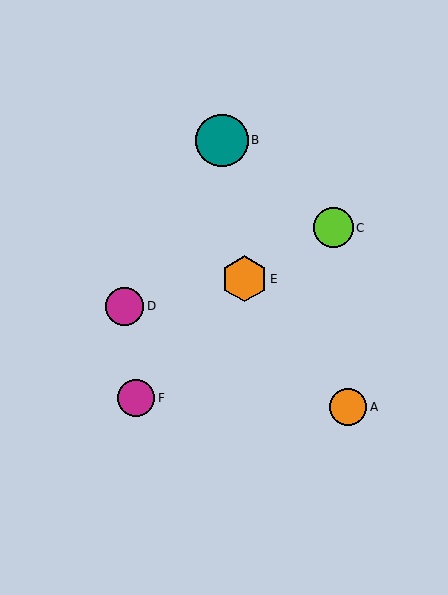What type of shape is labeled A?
Shape A is an orange circle.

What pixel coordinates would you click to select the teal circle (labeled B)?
Click at (222, 140) to select the teal circle B.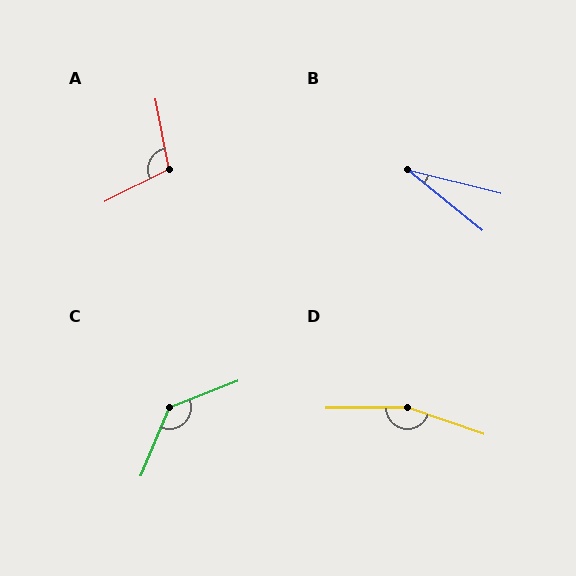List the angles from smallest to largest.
B (24°), A (106°), C (134°), D (161°).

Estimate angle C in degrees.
Approximately 134 degrees.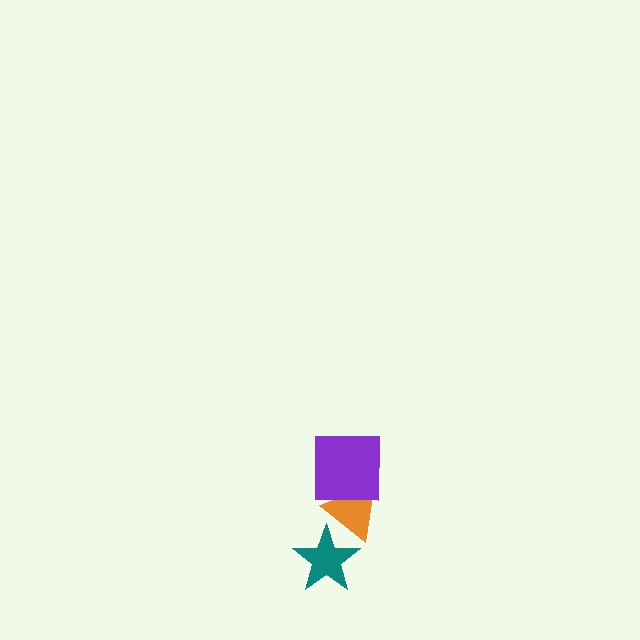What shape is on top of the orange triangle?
The purple square is on top of the orange triangle.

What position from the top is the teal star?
The teal star is 3rd from the top.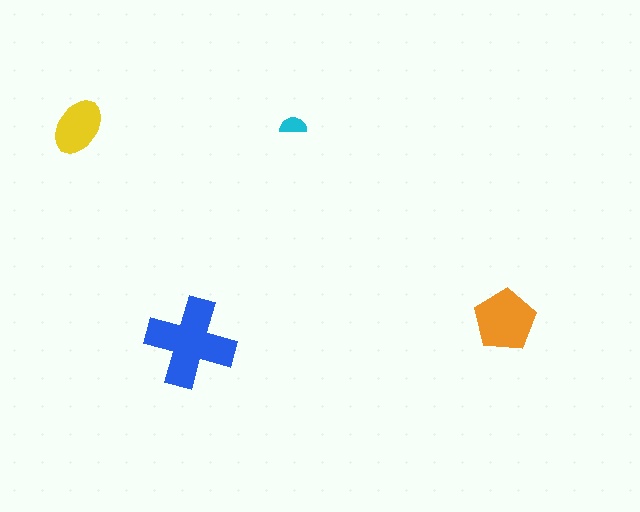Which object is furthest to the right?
The orange pentagon is rightmost.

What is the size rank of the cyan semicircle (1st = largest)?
4th.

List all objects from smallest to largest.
The cyan semicircle, the yellow ellipse, the orange pentagon, the blue cross.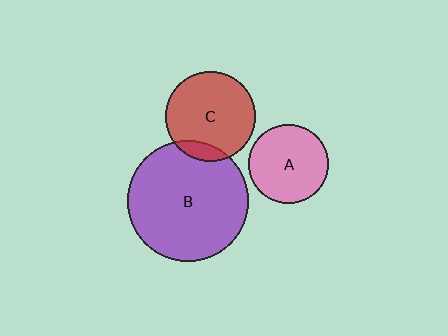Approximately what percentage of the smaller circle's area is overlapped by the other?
Approximately 10%.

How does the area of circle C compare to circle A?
Approximately 1.3 times.